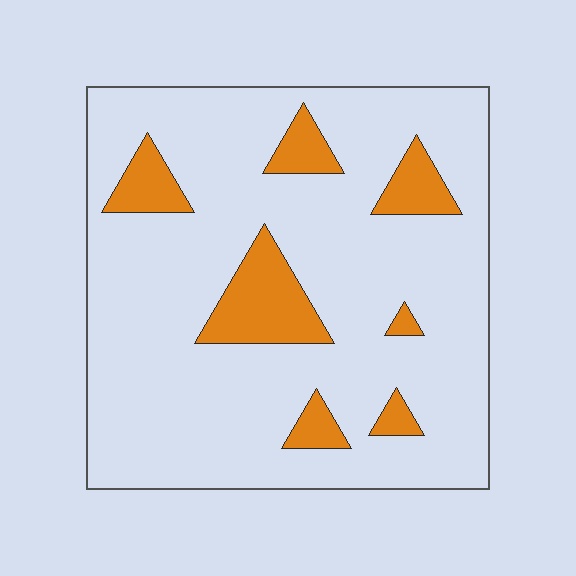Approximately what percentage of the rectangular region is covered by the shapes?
Approximately 15%.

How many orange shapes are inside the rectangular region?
7.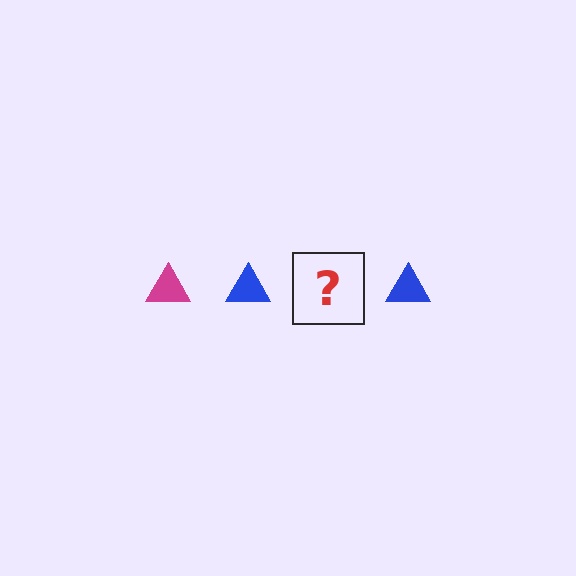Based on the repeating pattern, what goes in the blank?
The blank should be a magenta triangle.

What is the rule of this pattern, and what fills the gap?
The rule is that the pattern cycles through magenta, blue triangles. The gap should be filled with a magenta triangle.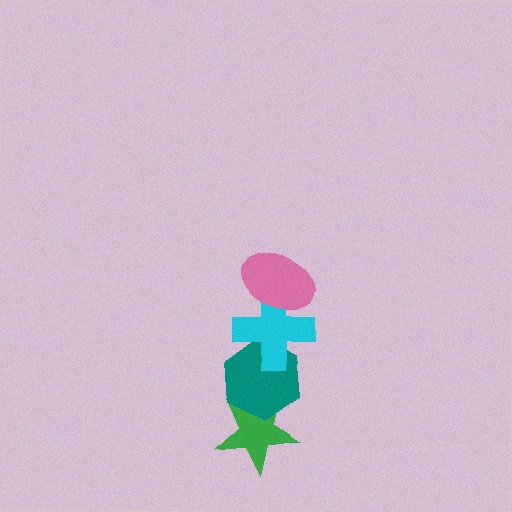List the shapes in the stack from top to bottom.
From top to bottom: the pink ellipse, the cyan cross, the teal hexagon, the green star.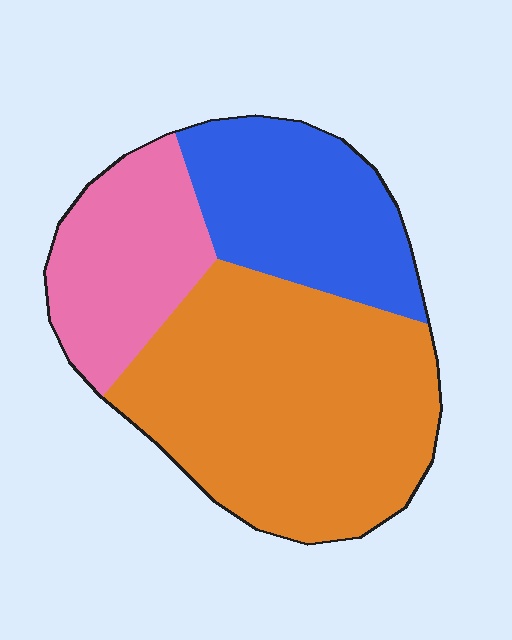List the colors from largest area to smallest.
From largest to smallest: orange, blue, pink.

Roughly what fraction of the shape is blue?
Blue takes up about one quarter (1/4) of the shape.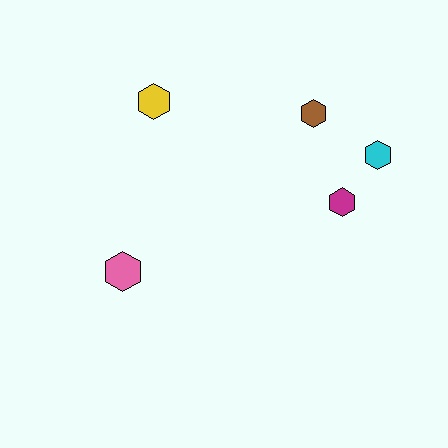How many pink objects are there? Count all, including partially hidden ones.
There is 1 pink object.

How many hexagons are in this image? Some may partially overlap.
There are 5 hexagons.